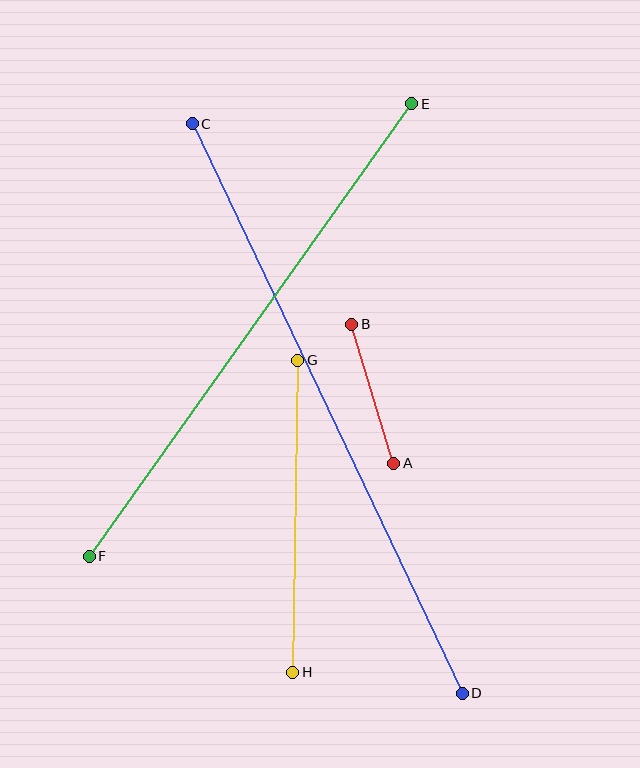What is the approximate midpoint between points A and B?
The midpoint is at approximately (373, 394) pixels.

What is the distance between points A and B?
The distance is approximately 145 pixels.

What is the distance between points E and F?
The distance is approximately 556 pixels.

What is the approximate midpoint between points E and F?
The midpoint is at approximately (251, 330) pixels.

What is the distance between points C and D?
The distance is approximately 630 pixels.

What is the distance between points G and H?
The distance is approximately 312 pixels.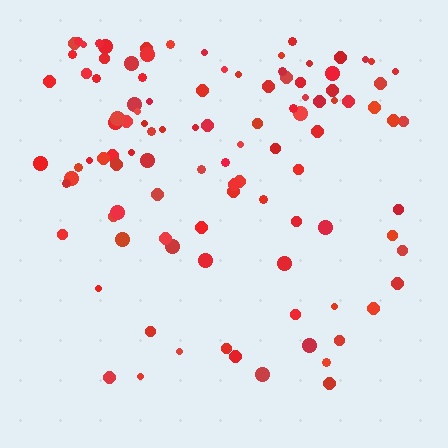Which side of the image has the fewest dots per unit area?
The bottom.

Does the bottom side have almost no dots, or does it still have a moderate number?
Still a moderate number, just noticeably fewer than the top.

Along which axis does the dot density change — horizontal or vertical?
Vertical.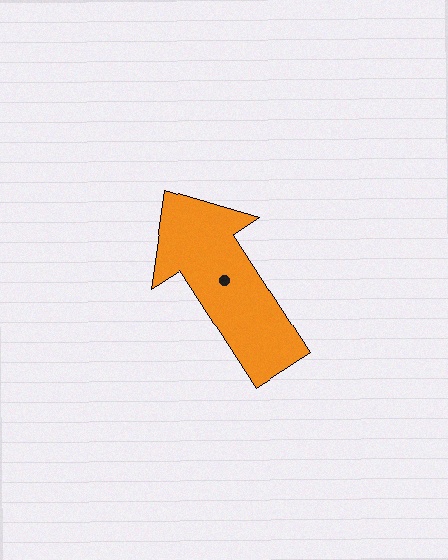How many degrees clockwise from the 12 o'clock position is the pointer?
Approximately 327 degrees.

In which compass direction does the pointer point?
Northwest.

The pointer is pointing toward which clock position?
Roughly 11 o'clock.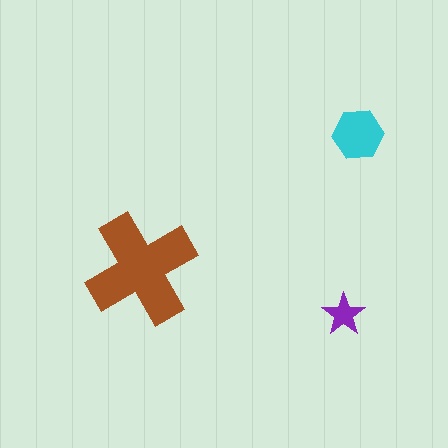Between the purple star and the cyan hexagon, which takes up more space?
The cyan hexagon.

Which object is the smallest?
The purple star.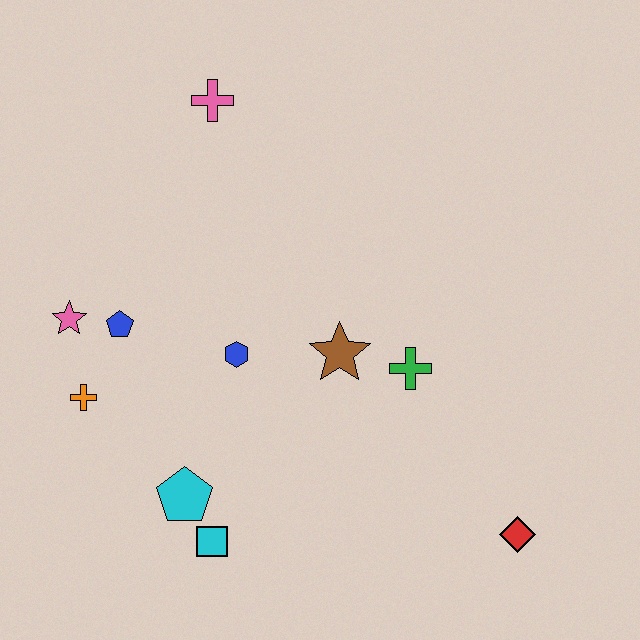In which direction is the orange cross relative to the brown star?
The orange cross is to the left of the brown star.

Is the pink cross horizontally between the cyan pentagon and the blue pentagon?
No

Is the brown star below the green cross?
No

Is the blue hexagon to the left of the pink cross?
No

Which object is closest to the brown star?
The green cross is closest to the brown star.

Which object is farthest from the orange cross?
The red diamond is farthest from the orange cross.